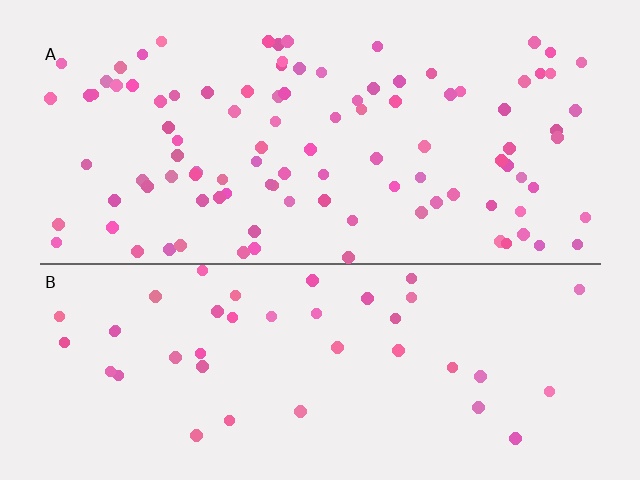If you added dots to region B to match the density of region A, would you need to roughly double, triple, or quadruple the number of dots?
Approximately double.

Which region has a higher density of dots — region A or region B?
A (the top).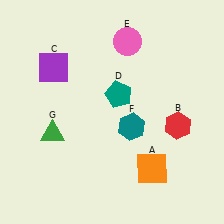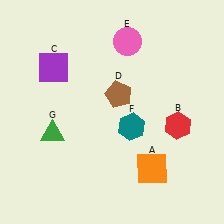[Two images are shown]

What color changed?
The pentagon (D) changed from teal in Image 1 to brown in Image 2.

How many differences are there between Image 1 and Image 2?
There is 1 difference between the two images.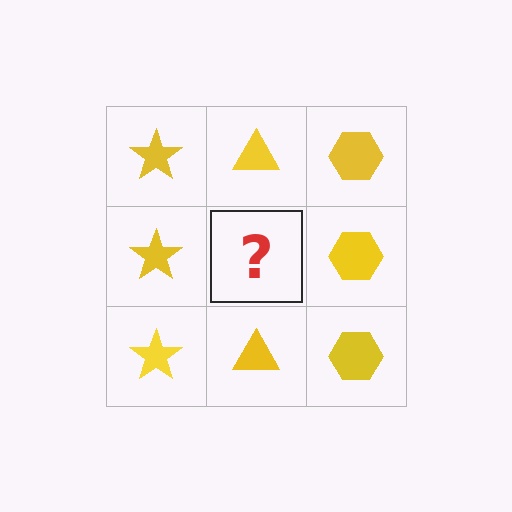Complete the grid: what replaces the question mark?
The question mark should be replaced with a yellow triangle.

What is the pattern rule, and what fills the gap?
The rule is that each column has a consistent shape. The gap should be filled with a yellow triangle.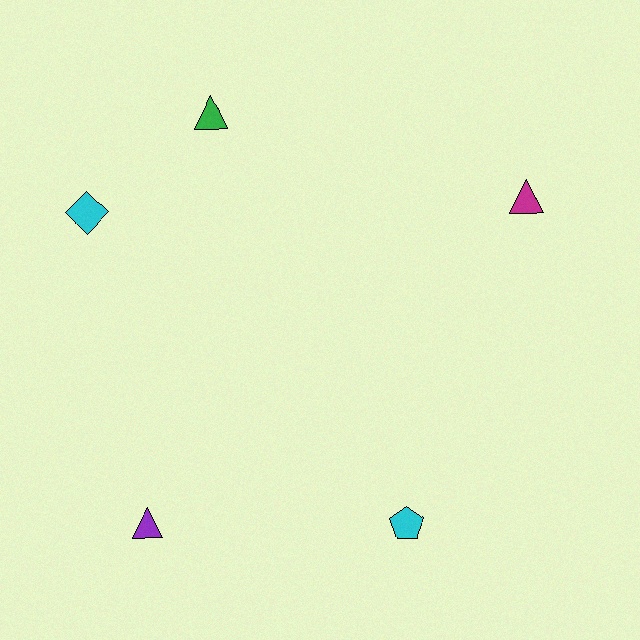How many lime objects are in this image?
There are no lime objects.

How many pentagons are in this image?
There is 1 pentagon.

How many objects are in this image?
There are 5 objects.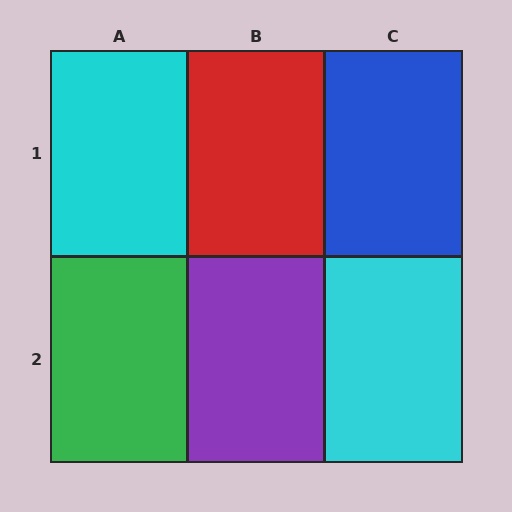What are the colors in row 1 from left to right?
Cyan, red, blue.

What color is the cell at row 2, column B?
Purple.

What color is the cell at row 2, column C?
Cyan.